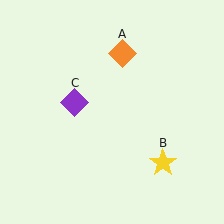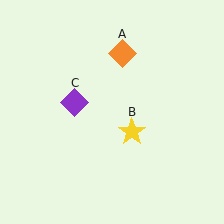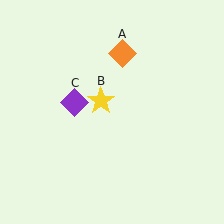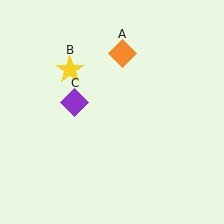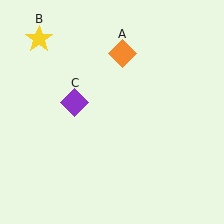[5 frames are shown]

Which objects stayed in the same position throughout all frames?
Orange diamond (object A) and purple diamond (object C) remained stationary.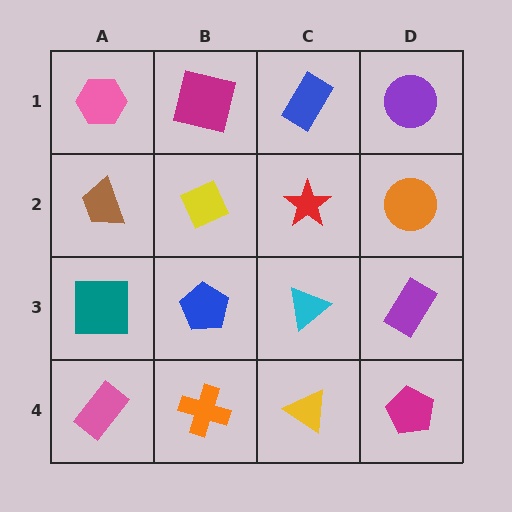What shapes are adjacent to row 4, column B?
A blue pentagon (row 3, column B), a pink rectangle (row 4, column A), a yellow triangle (row 4, column C).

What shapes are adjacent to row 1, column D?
An orange circle (row 2, column D), a blue rectangle (row 1, column C).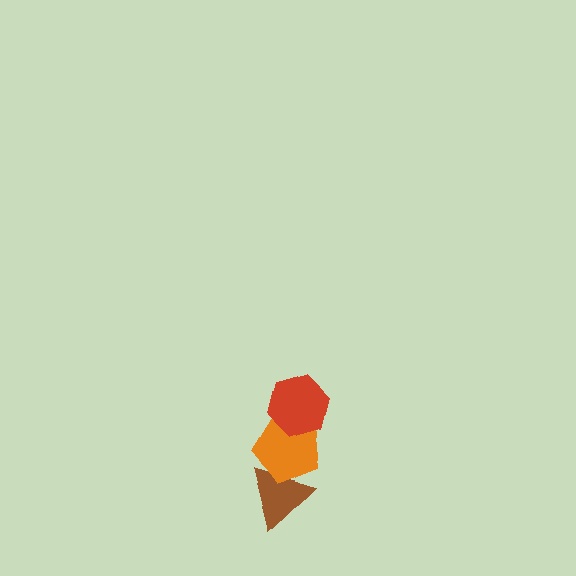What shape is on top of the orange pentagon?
The red hexagon is on top of the orange pentagon.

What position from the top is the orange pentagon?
The orange pentagon is 2nd from the top.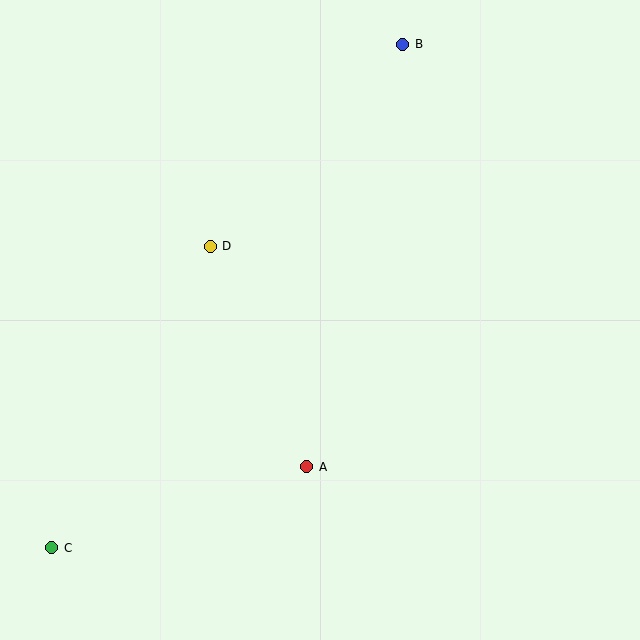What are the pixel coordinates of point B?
Point B is at (403, 44).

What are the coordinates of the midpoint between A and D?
The midpoint between A and D is at (258, 356).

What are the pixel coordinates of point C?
Point C is at (52, 548).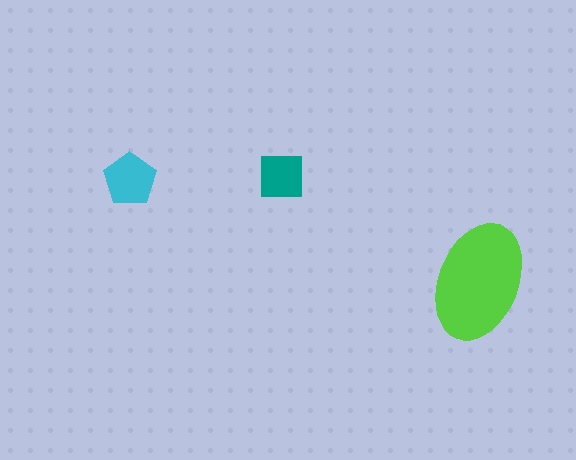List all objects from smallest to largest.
The teal square, the cyan pentagon, the lime ellipse.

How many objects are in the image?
There are 3 objects in the image.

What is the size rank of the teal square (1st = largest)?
3rd.